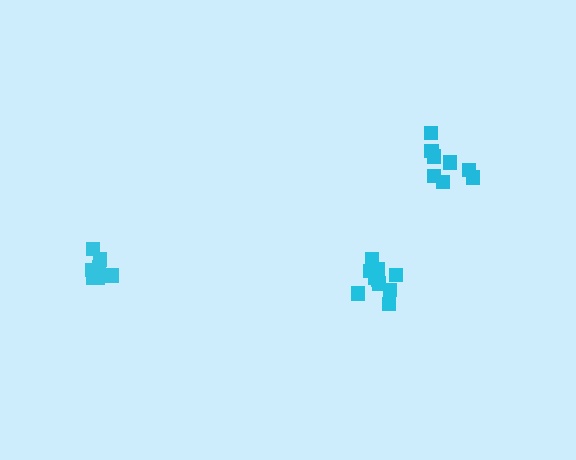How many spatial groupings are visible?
There are 3 spatial groupings.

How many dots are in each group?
Group 1: 10 dots, Group 2: 8 dots, Group 3: 8 dots (26 total).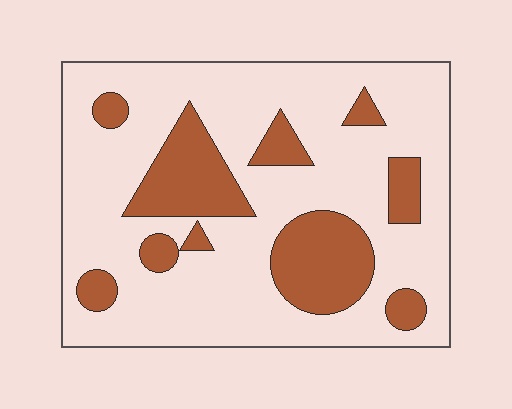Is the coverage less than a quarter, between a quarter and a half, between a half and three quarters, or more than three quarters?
Less than a quarter.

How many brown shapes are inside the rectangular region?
10.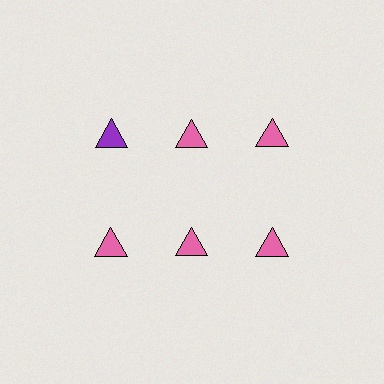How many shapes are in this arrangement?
There are 6 shapes arranged in a grid pattern.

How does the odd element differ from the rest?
It has a different color: purple instead of pink.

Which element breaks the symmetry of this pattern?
The purple triangle in the top row, leftmost column breaks the symmetry. All other shapes are pink triangles.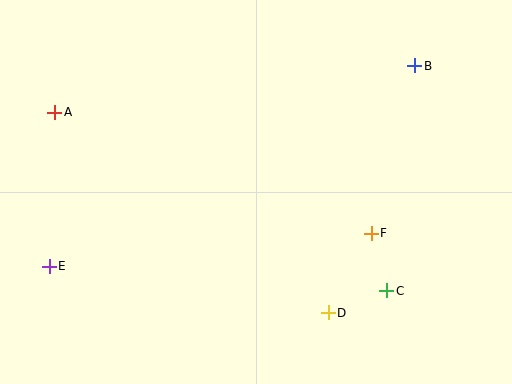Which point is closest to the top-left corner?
Point A is closest to the top-left corner.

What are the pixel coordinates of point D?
Point D is at (328, 313).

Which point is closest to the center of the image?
Point F at (371, 233) is closest to the center.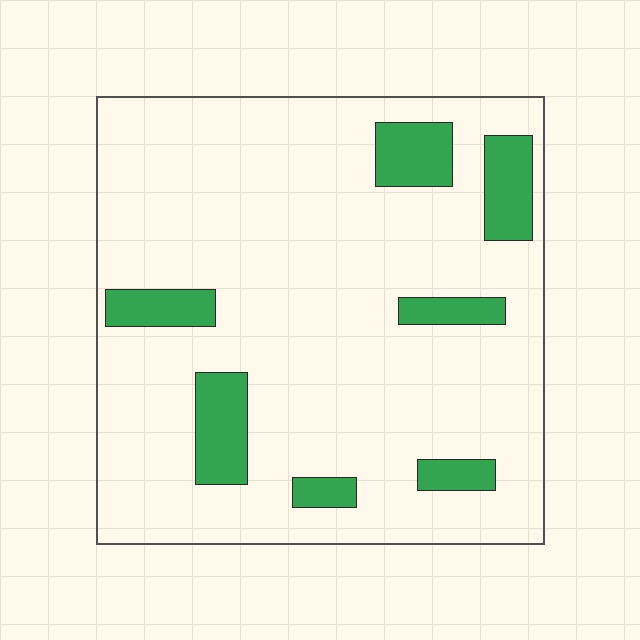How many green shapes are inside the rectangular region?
7.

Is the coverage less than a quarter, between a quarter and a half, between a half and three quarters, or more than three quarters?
Less than a quarter.